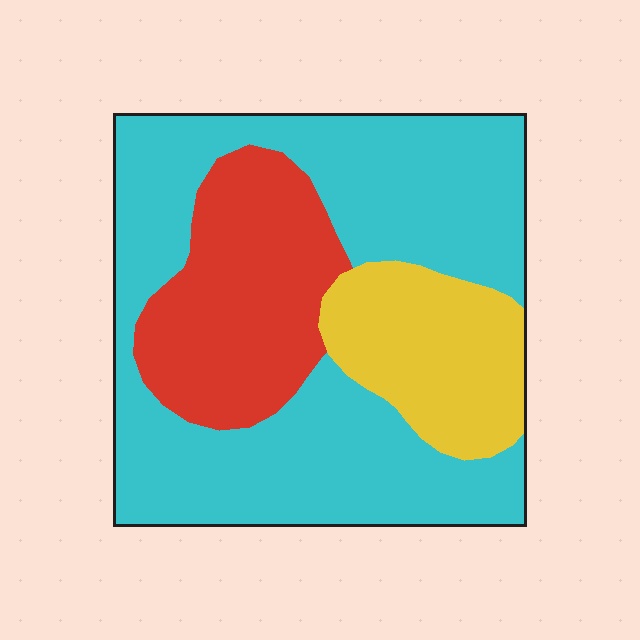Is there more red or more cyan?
Cyan.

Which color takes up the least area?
Yellow, at roughly 20%.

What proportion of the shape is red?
Red covers about 25% of the shape.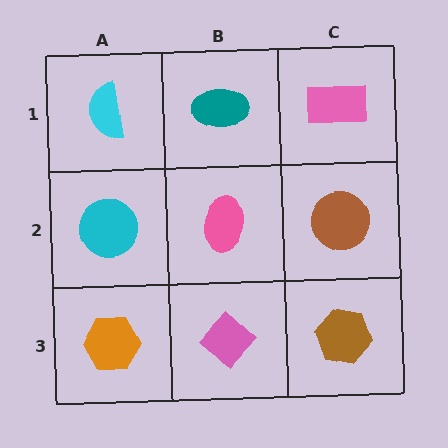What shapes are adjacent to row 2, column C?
A pink rectangle (row 1, column C), a brown hexagon (row 3, column C), a pink ellipse (row 2, column B).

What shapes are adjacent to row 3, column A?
A cyan circle (row 2, column A), a pink diamond (row 3, column B).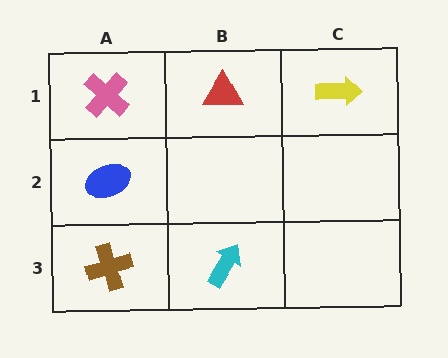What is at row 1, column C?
A yellow arrow.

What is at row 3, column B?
A cyan arrow.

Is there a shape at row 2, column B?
No, that cell is empty.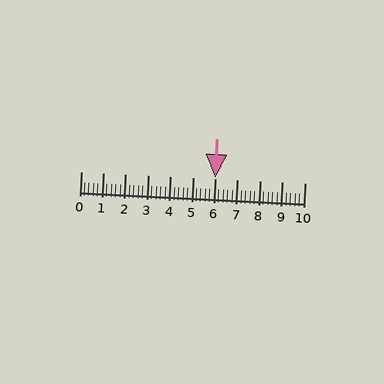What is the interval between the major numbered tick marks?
The major tick marks are spaced 1 units apart.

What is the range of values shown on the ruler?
The ruler shows values from 0 to 10.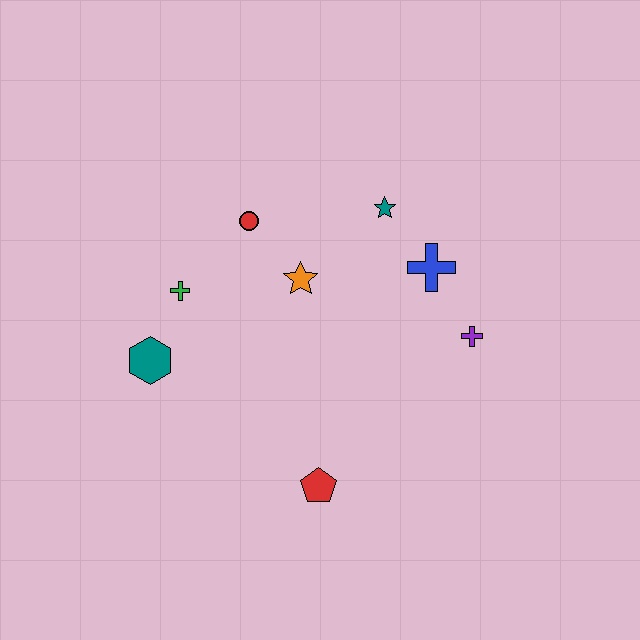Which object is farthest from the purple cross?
The teal hexagon is farthest from the purple cross.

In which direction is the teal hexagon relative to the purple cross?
The teal hexagon is to the left of the purple cross.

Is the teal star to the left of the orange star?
No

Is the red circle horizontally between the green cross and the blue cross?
Yes